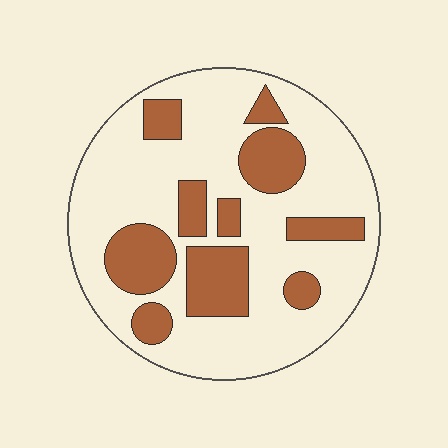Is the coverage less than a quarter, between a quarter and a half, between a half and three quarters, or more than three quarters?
Between a quarter and a half.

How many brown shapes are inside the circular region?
10.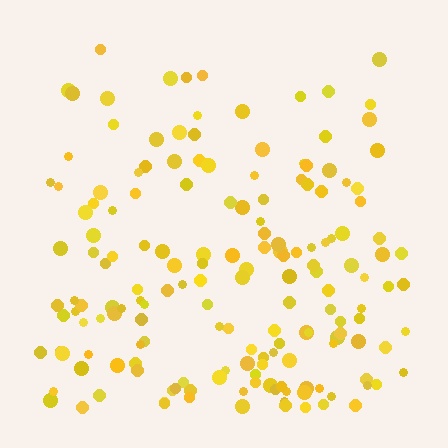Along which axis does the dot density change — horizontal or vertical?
Vertical.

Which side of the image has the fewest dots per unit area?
The top.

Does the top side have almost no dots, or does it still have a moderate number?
Still a moderate number, just noticeably fewer than the bottom.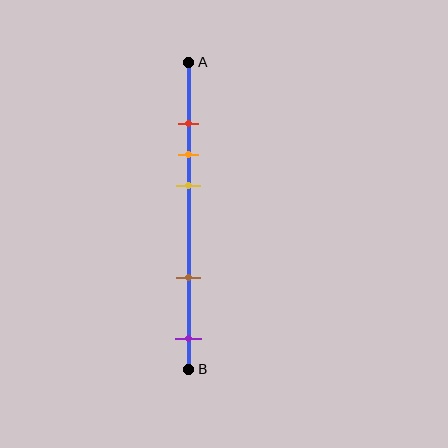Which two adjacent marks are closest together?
The red and orange marks are the closest adjacent pair.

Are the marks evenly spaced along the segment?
No, the marks are not evenly spaced.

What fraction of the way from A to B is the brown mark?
The brown mark is approximately 70% (0.7) of the way from A to B.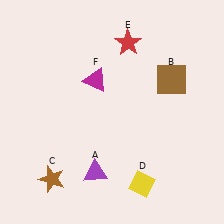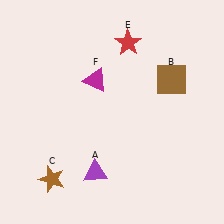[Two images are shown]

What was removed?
The yellow diamond (D) was removed in Image 2.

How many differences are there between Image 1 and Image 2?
There is 1 difference between the two images.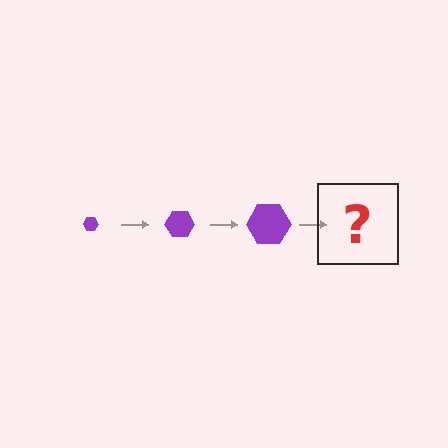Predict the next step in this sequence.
The next step is a purple hexagon, larger than the previous one.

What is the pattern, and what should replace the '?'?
The pattern is that the hexagon gets progressively larger each step. The '?' should be a purple hexagon, larger than the previous one.